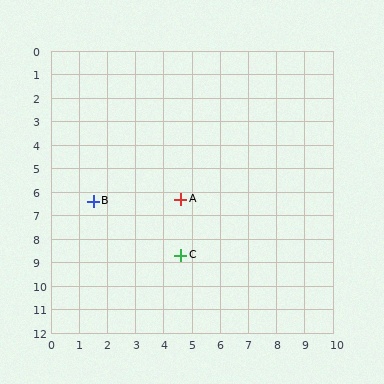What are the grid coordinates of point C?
Point C is at approximately (4.6, 8.7).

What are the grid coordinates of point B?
Point B is at approximately (1.5, 6.4).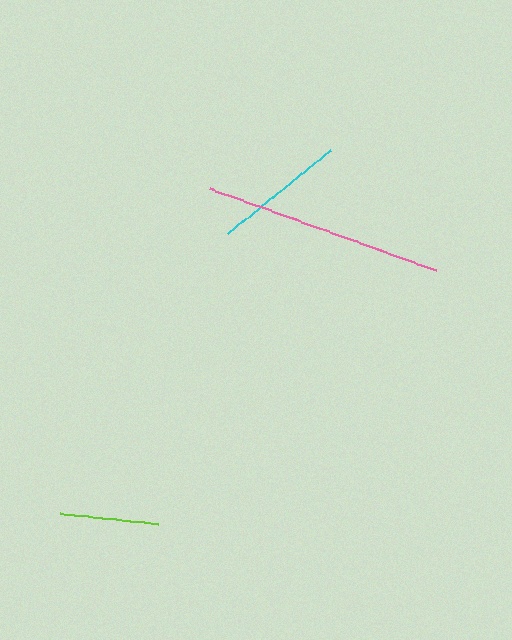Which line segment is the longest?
The pink line is the longest at approximately 240 pixels.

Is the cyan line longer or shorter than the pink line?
The pink line is longer than the cyan line.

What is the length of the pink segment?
The pink segment is approximately 240 pixels long.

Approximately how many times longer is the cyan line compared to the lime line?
The cyan line is approximately 1.3 times the length of the lime line.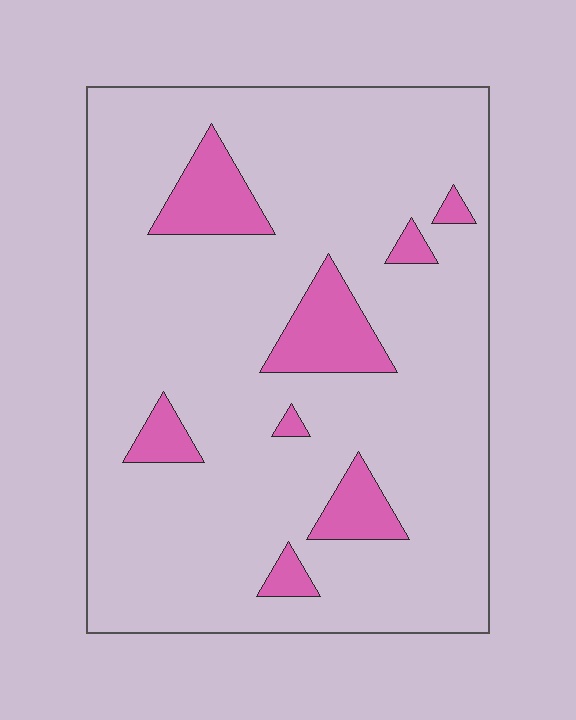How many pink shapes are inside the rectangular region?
8.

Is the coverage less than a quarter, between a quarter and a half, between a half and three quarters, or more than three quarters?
Less than a quarter.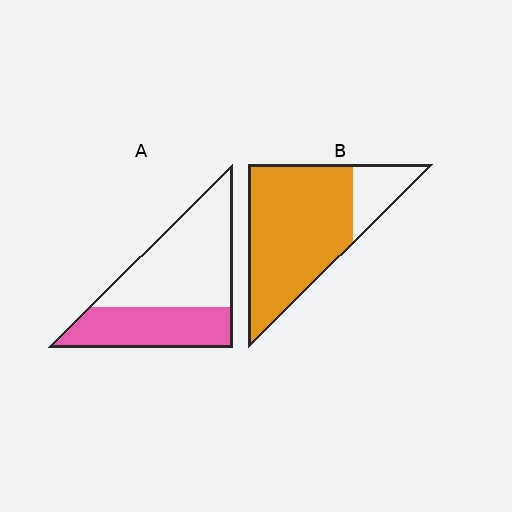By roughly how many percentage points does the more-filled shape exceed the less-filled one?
By roughly 40 percentage points (B over A).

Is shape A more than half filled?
No.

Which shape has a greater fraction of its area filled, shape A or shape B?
Shape B.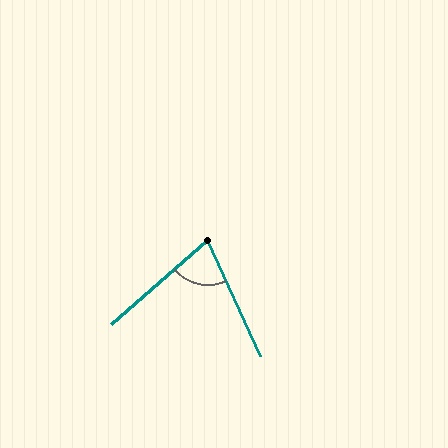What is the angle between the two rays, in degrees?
Approximately 74 degrees.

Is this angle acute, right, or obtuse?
It is acute.